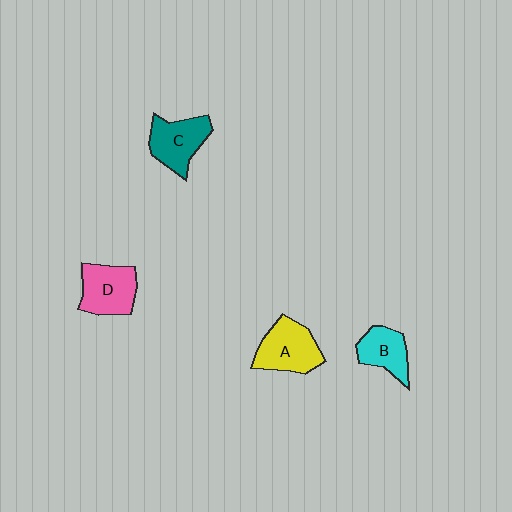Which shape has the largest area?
Shape A (yellow).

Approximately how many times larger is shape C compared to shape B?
Approximately 1.3 times.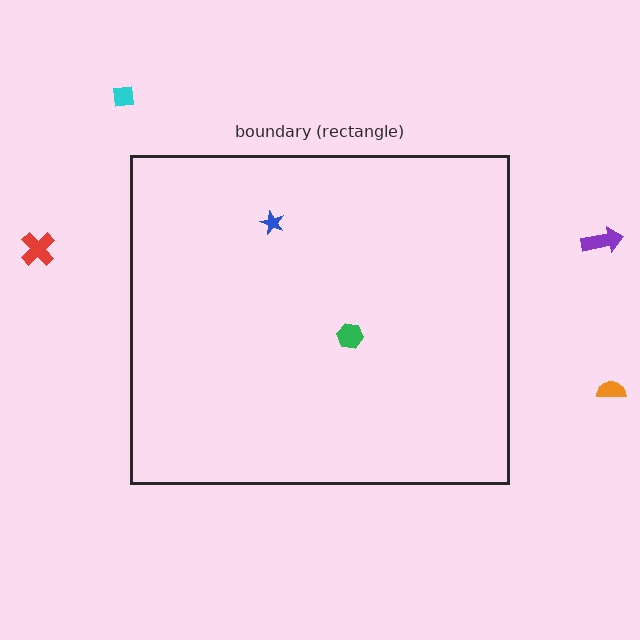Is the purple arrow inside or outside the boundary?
Outside.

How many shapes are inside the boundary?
2 inside, 4 outside.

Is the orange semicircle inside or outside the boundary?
Outside.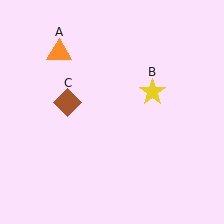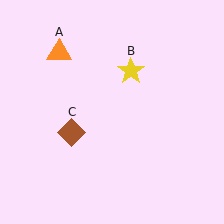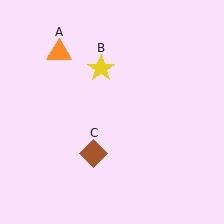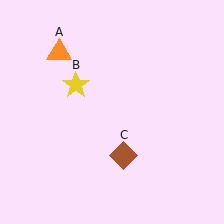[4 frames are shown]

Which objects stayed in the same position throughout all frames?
Orange triangle (object A) remained stationary.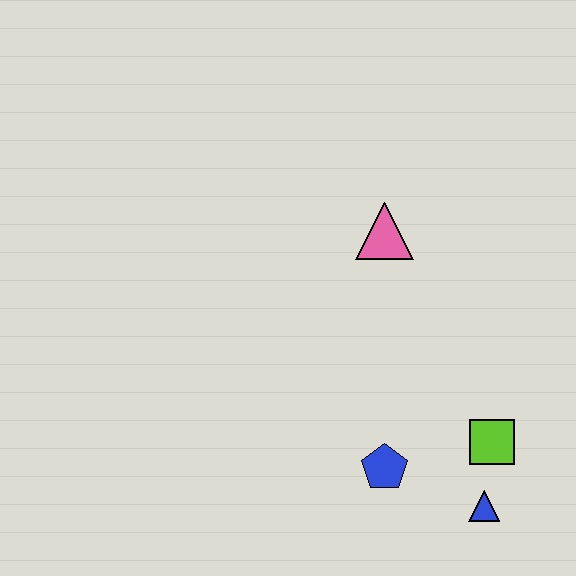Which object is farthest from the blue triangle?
The pink triangle is farthest from the blue triangle.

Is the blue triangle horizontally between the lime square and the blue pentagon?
Yes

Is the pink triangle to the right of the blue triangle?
No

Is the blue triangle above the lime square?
No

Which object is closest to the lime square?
The blue triangle is closest to the lime square.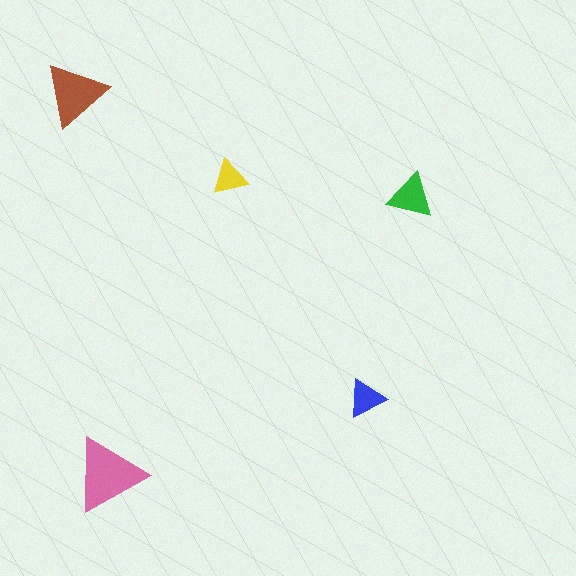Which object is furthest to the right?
The green triangle is rightmost.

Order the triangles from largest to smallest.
the pink one, the brown one, the green one, the blue one, the yellow one.